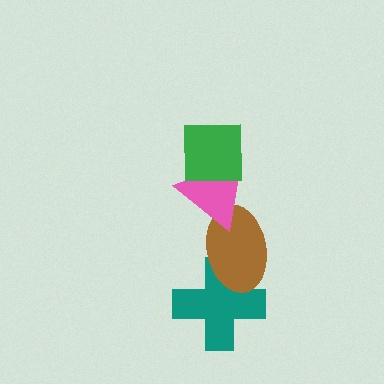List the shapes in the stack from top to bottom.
From top to bottom: the green square, the pink triangle, the brown ellipse, the teal cross.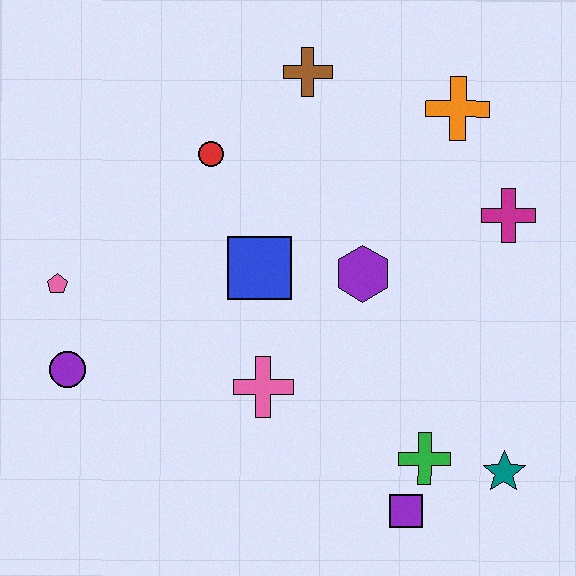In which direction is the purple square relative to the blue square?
The purple square is below the blue square.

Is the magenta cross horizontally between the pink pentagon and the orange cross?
No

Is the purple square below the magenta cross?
Yes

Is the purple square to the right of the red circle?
Yes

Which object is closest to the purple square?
The green cross is closest to the purple square.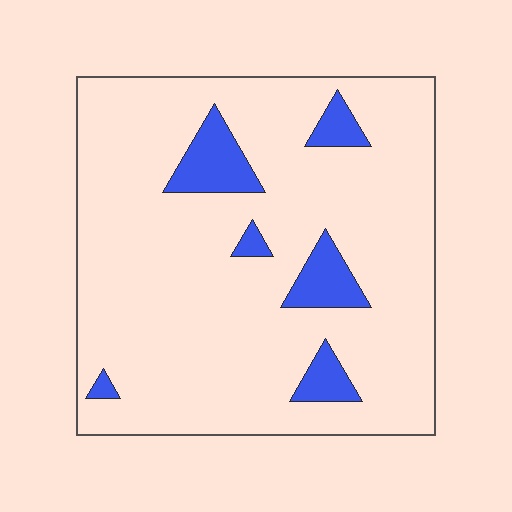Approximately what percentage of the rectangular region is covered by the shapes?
Approximately 10%.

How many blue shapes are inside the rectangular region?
6.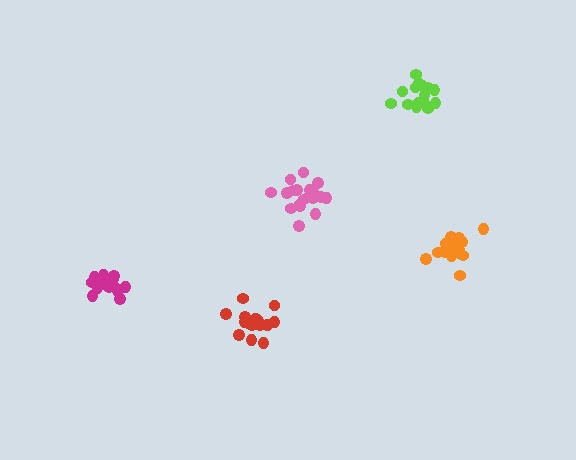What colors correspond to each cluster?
The clusters are colored: orange, magenta, pink, lime, red.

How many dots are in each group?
Group 1: 20 dots, Group 2: 16 dots, Group 3: 20 dots, Group 4: 15 dots, Group 5: 17 dots (88 total).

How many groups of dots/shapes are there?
There are 5 groups.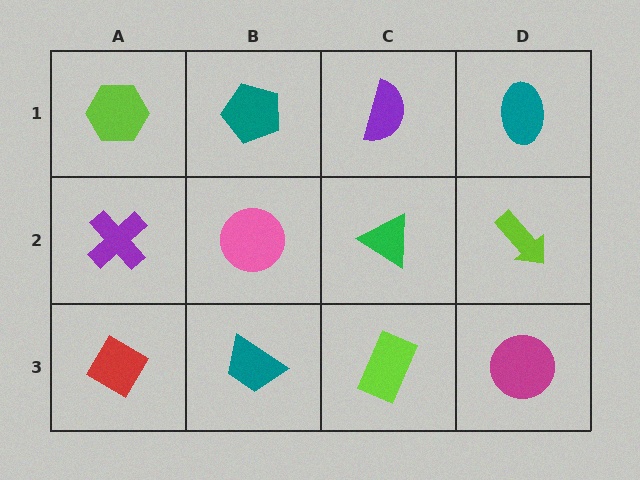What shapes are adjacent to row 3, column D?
A lime arrow (row 2, column D), a lime rectangle (row 3, column C).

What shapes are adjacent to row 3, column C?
A green triangle (row 2, column C), a teal trapezoid (row 3, column B), a magenta circle (row 3, column D).